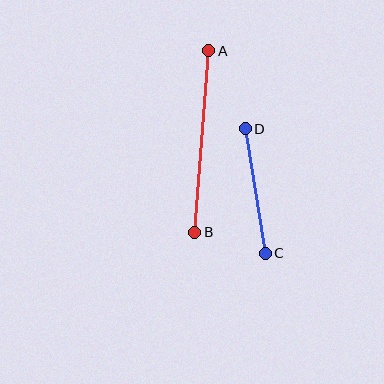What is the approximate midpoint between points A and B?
The midpoint is at approximately (202, 142) pixels.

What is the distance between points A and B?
The distance is approximately 182 pixels.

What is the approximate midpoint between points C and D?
The midpoint is at approximately (255, 191) pixels.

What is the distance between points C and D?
The distance is approximately 126 pixels.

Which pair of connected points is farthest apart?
Points A and B are farthest apart.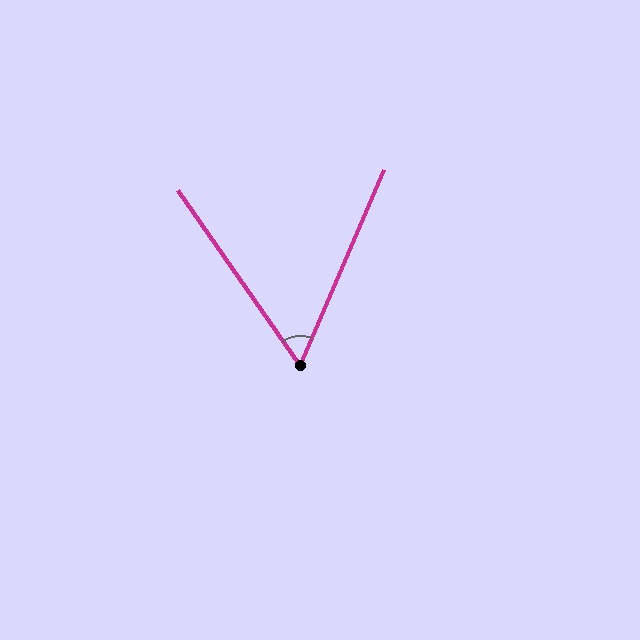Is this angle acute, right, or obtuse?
It is acute.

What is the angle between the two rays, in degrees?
Approximately 58 degrees.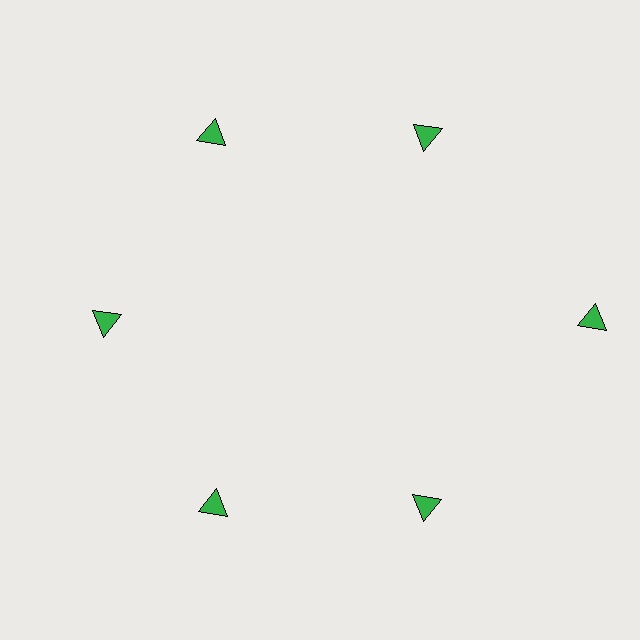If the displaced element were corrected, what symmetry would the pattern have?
It would have 6-fold rotational symmetry — the pattern would map onto itself every 60 degrees.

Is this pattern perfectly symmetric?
No. The 6 green triangles are arranged in a ring, but one element near the 3 o'clock position is pushed outward from the center, breaking the 6-fold rotational symmetry.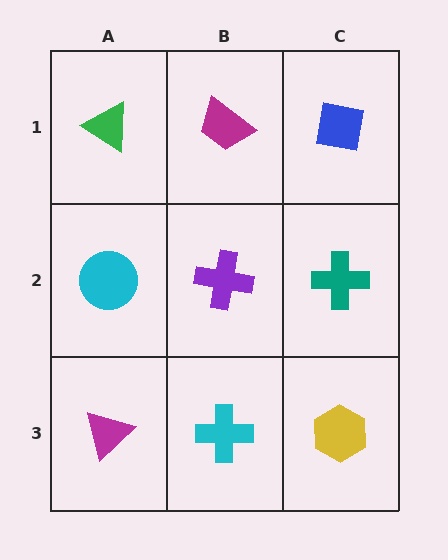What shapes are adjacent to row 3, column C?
A teal cross (row 2, column C), a cyan cross (row 3, column B).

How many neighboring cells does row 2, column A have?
3.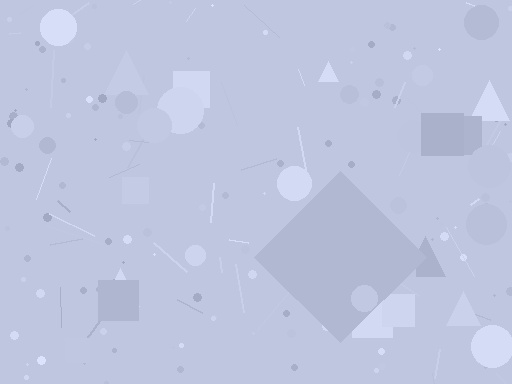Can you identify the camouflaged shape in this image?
The camouflaged shape is a diamond.